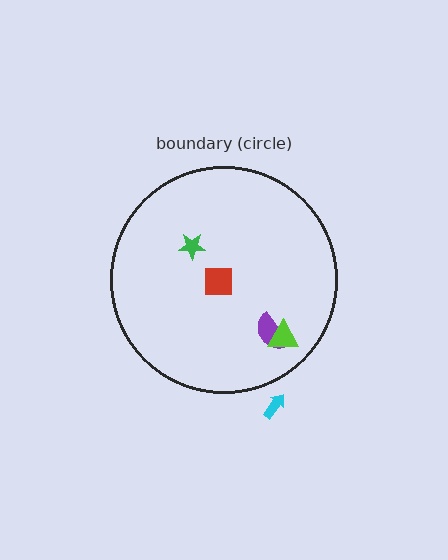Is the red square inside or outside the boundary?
Inside.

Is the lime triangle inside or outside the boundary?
Inside.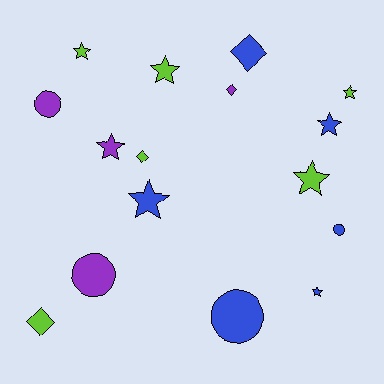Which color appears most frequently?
Lime, with 6 objects.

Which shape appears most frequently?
Star, with 8 objects.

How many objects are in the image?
There are 16 objects.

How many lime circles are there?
There are no lime circles.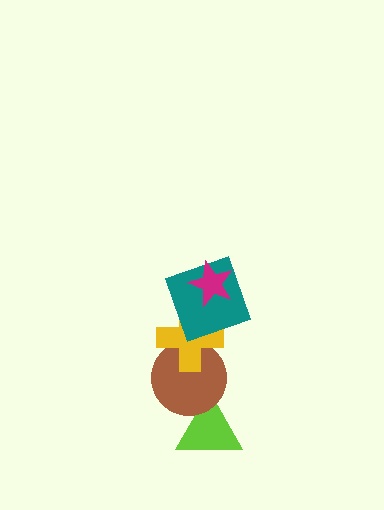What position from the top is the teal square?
The teal square is 2nd from the top.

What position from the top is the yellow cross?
The yellow cross is 3rd from the top.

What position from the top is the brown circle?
The brown circle is 4th from the top.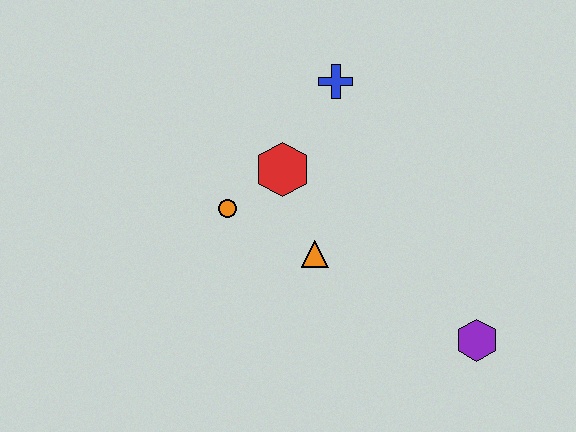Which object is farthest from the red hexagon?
The purple hexagon is farthest from the red hexagon.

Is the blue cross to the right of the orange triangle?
Yes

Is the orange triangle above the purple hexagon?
Yes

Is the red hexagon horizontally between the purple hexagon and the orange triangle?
No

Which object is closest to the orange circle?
The red hexagon is closest to the orange circle.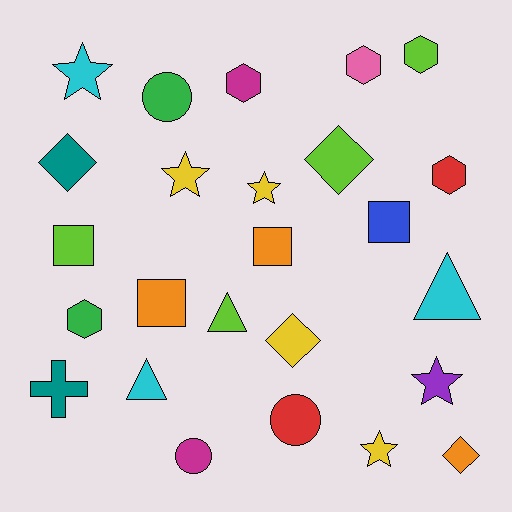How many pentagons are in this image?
There are no pentagons.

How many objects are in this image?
There are 25 objects.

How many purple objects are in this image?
There is 1 purple object.